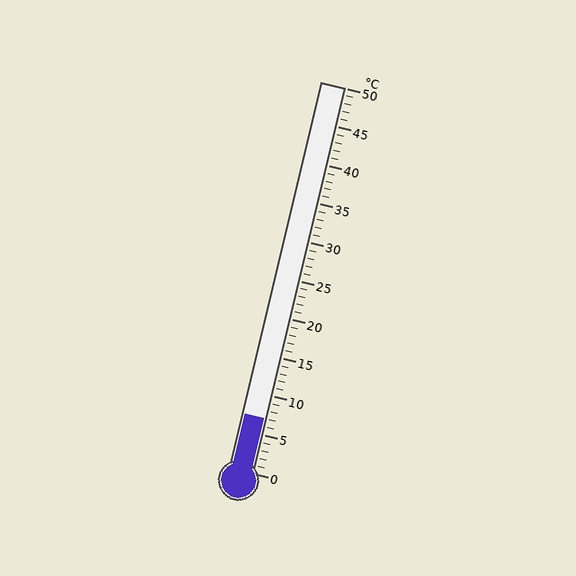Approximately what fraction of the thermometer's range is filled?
The thermometer is filled to approximately 15% of its range.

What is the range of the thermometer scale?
The thermometer scale ranges from 0°C to 50°C.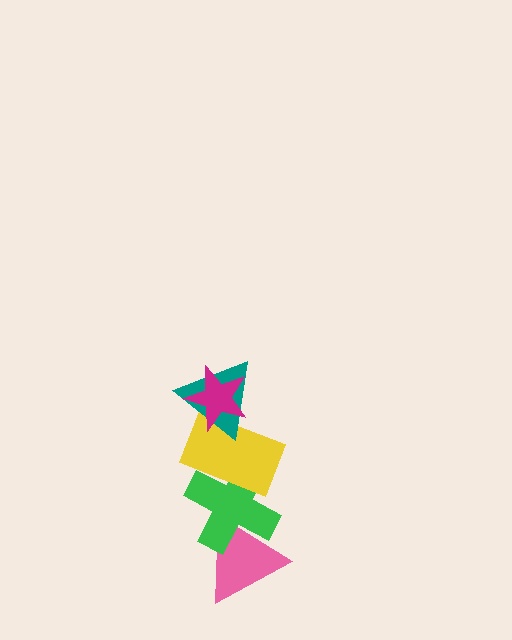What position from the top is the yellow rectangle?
The yellow rectangle is 3rd from the top.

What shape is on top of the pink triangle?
The green cross is on top of the pink triangle.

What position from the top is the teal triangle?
The teal triangle is 2nd from the top.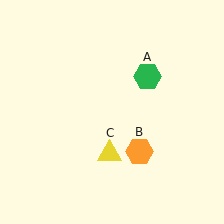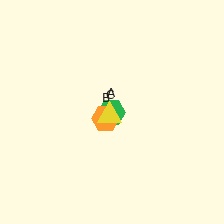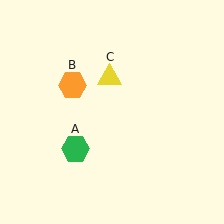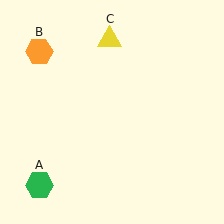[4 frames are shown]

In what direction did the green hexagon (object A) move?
The green hexagon (object A) moved down and to the left.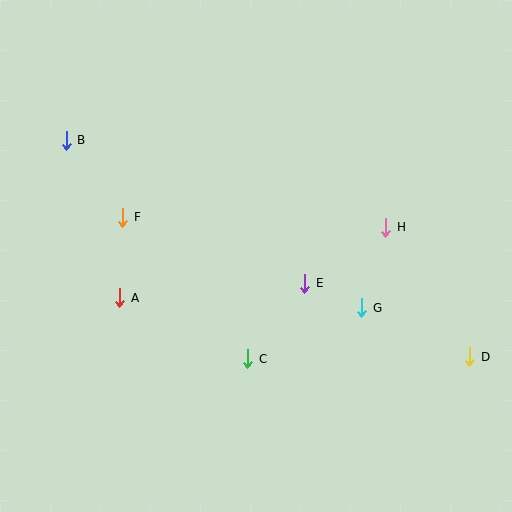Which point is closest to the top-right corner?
Point H is closest to the top-right corner.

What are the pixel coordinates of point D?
Point D is at (470, 357).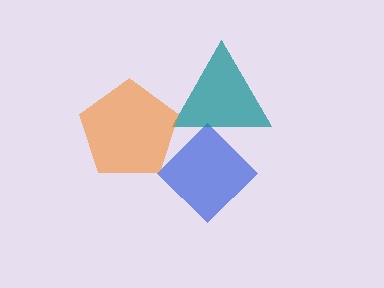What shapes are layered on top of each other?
The layered shapes are: a blue diamond, a teal triangle, an orange pentagon.